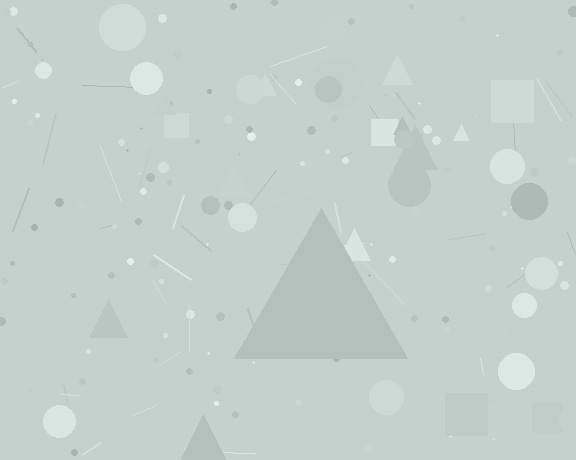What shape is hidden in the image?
A triangle is hidden in the image.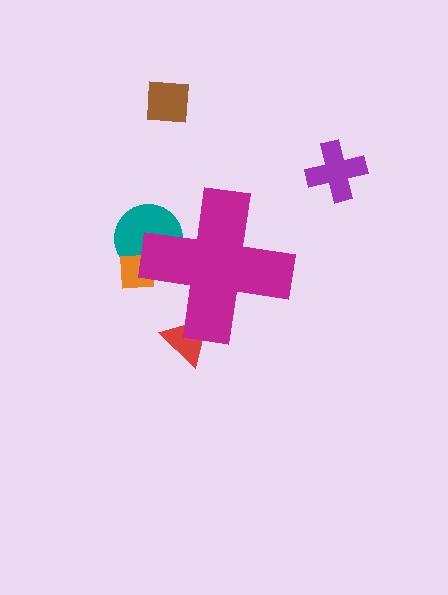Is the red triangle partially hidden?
Yes, the red triangle is partially hidden behind the magenta cross.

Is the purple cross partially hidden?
No, the purple cross is fully visible.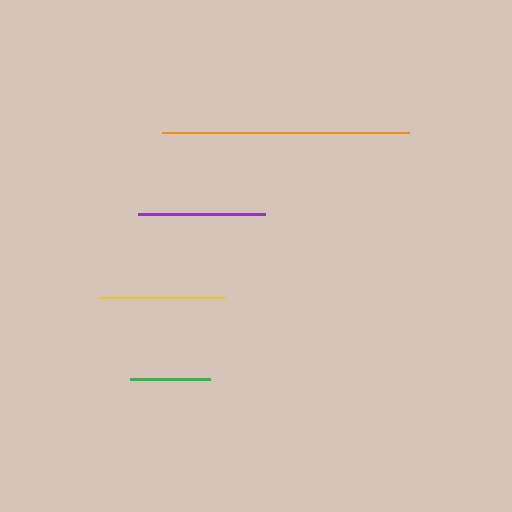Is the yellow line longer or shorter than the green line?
The yellow line is longer than the green line.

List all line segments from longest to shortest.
From longest to shortest: orange, purple, yellow, green.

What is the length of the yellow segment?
The yellow segment is approximately 126 pixels long.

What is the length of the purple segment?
The purple segment is approximately 128 pixels long.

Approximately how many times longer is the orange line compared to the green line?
The orange line is approximately 3.1 times the length of the green line.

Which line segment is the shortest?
The green line is the shortest at approximately 80 pixels.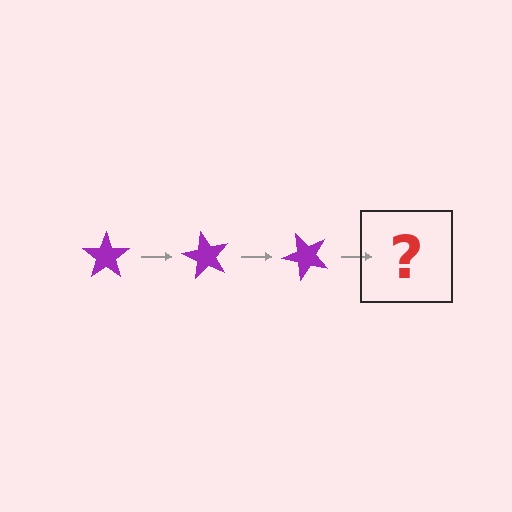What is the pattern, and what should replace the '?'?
The pattern is that the star rotates 60 degrees each step. The '?' should be a purple star rotated 180 degrees.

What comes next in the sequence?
The next element should be a purple star rotated 180 degrees.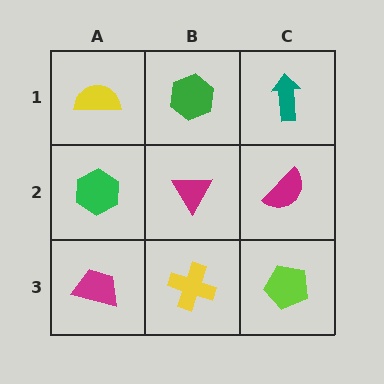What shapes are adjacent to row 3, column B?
A magenta triangle (row 2, column B), a magenta trapezoid (row 3, column A), a lime pentagon (row 3, column C).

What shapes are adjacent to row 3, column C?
A magenta semicircle (row 2, column C), a yellow cross (row 3, column B).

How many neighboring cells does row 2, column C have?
3.